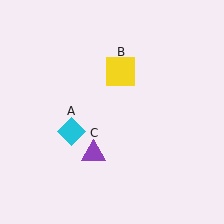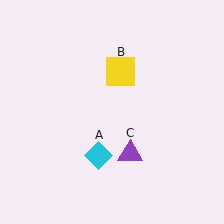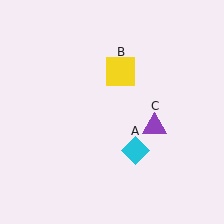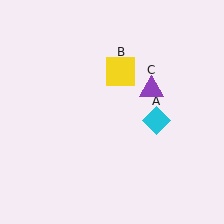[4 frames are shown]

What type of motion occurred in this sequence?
The cyan diamond (object A), purple triangle (object C) rotated counterclockwise around the center of the scene.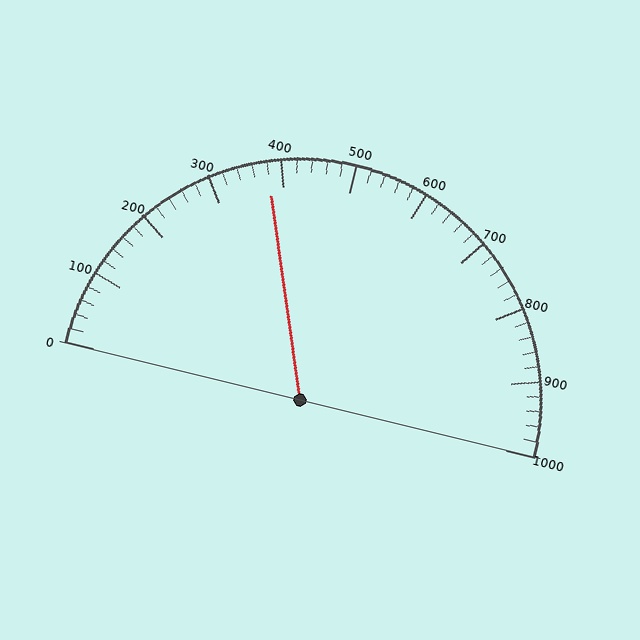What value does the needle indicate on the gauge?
The needle indicates approximately 380.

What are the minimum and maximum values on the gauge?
The gauge ranges from 0 to 1000.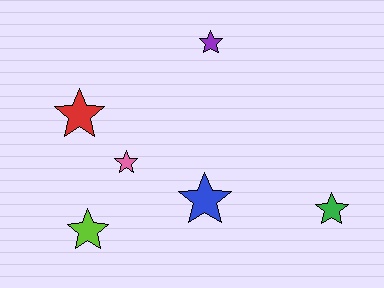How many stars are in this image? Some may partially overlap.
There are 6 stars.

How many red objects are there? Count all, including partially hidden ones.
There is 1 red object.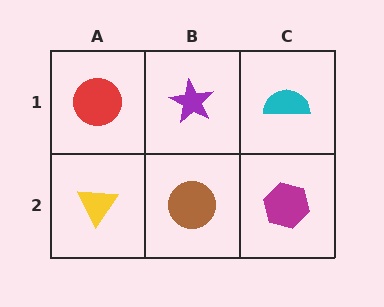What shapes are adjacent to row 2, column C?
A cyan semicircle (row 1, column C), a brown circle (row 2, column B).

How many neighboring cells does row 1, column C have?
2.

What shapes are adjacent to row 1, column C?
A magenta hexagon (row 2, column C), a purple star (row 1, column B).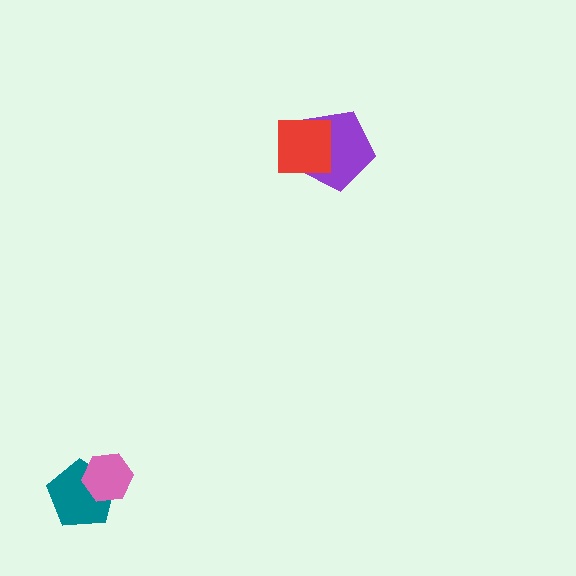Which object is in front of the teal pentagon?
The pink hexagon is in front of the teal pentagon.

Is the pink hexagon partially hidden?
No, no other shape covers it.